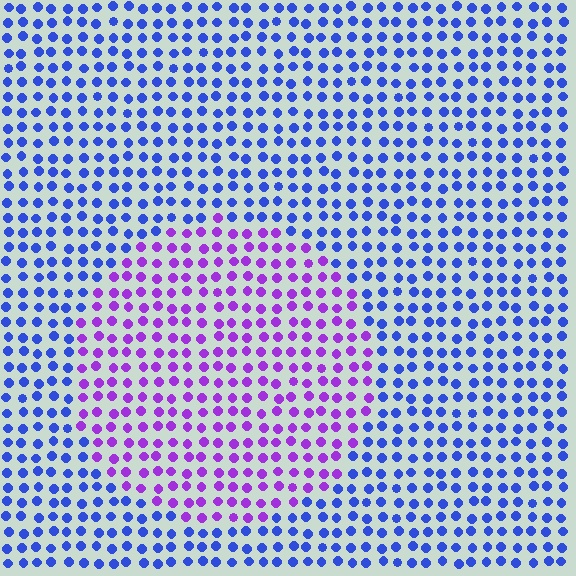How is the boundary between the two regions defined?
The boundary is defined purely by a slight shift in hue (about 50 degrees). Spacing, size, and orientation are identical on both sides.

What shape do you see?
I see a circle.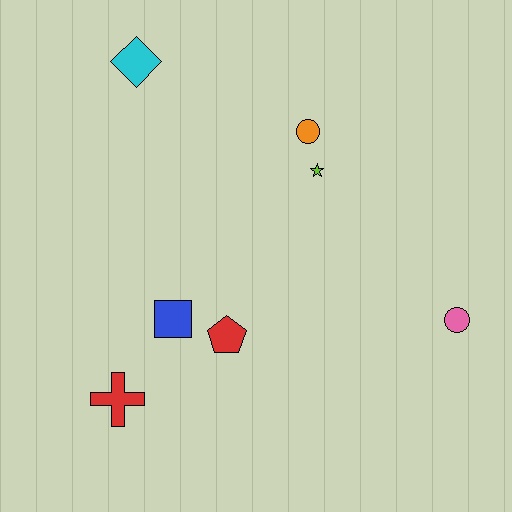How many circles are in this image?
There are 2 circles.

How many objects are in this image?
There are 7 objects.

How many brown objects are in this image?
There are no brown objects.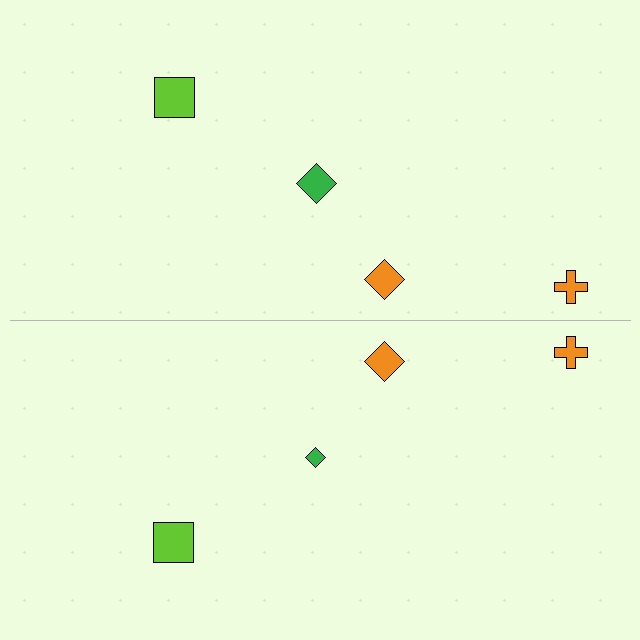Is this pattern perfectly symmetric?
No, the pattern is not perfectly symmetric. The green diamond on the bottom side has a different size than its mirror counterpart.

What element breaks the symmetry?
The green diamond on the bottom side has a different size than its mirror counterpart.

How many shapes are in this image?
There are 8 shapes in this image.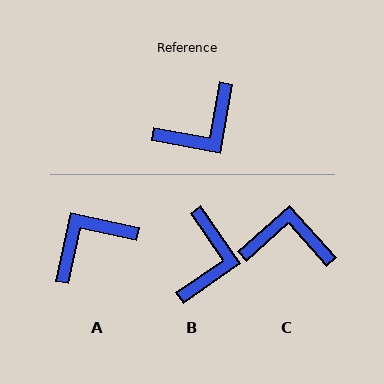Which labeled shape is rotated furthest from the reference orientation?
A, about 178 degrees away.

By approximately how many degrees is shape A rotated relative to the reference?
Approximately 178 degrees counter-clockwise.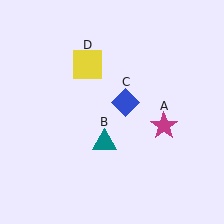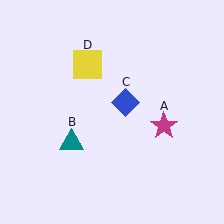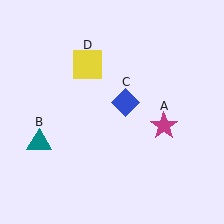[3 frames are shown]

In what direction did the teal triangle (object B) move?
The teal triangle (object B) moved left.